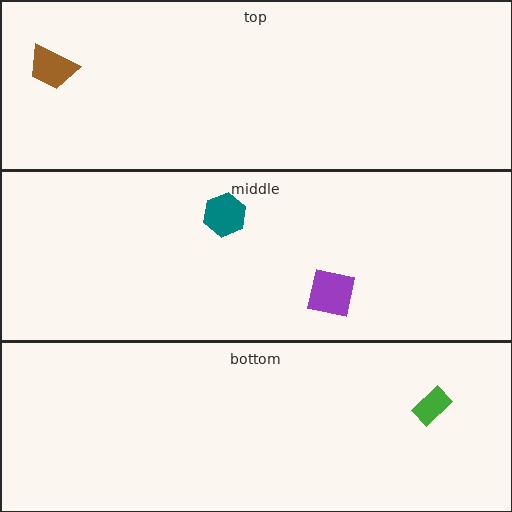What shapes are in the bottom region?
The green rectangle.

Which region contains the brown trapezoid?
The top region.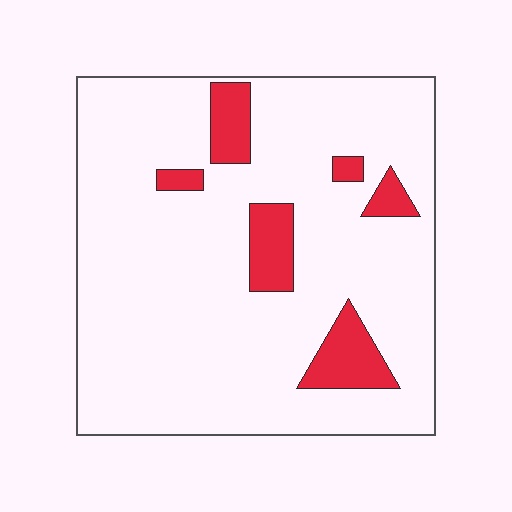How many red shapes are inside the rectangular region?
6.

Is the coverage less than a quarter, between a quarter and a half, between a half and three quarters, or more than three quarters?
Less than a quarter.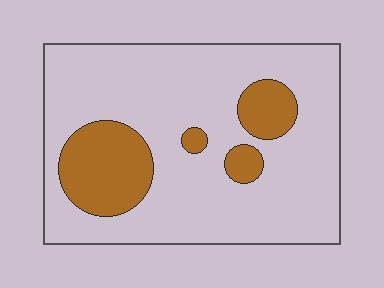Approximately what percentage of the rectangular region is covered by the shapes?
Approximately 20%.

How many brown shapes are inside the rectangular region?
4.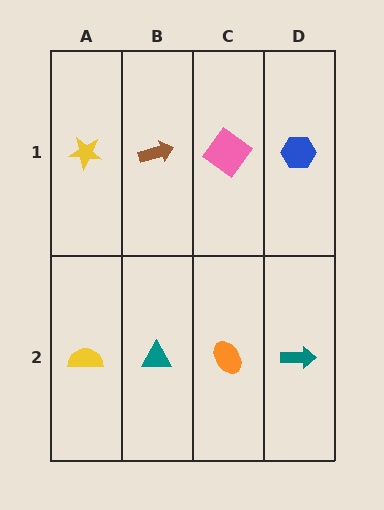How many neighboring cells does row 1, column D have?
2.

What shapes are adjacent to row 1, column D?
A teal arrow (row 2, column D), a pink diamond (row 1, column C).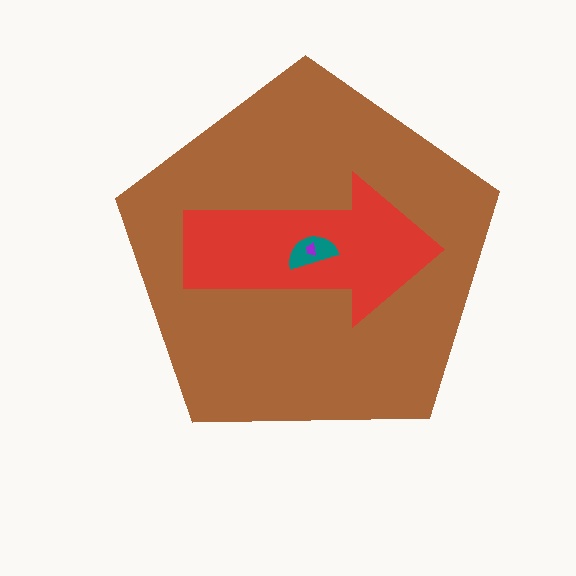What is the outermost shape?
The brown pentagon.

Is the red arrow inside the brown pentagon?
Yes.